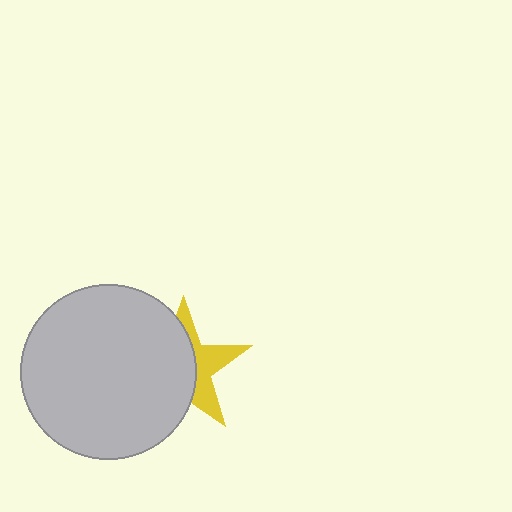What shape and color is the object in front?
The object in front is a light gray circle.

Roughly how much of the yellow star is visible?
A small part of it is visible (roughly 39%).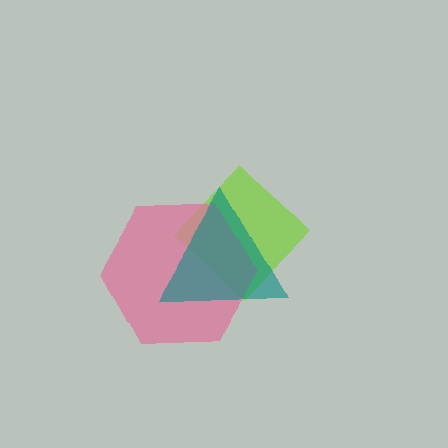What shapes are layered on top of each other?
The layered shapes are: a lime diamond, a pink hexagon, a teal triangle.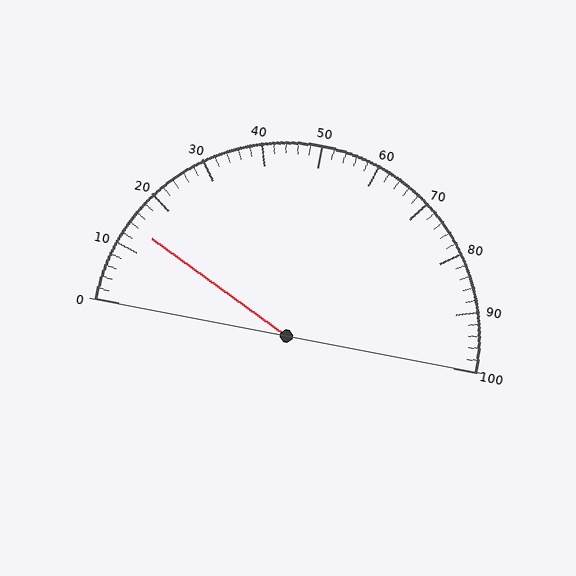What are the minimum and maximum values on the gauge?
The gauge ranges from 0 to 100.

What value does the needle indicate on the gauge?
The needle indicates approximately 14.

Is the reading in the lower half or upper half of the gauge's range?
The reading is in the lower half of the range (0 to 100).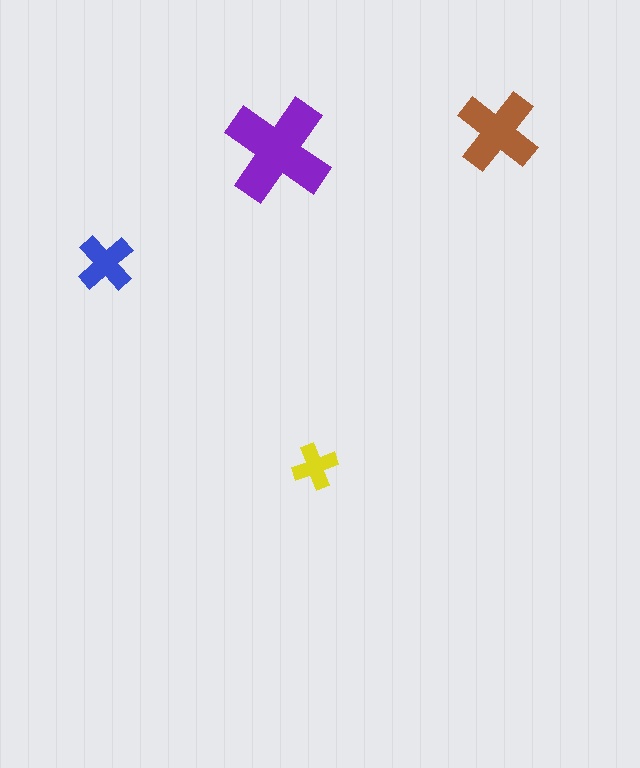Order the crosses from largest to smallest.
the purple one, the brown one, the blue one, the yellow one.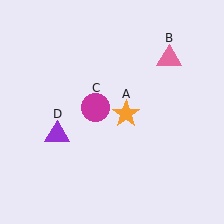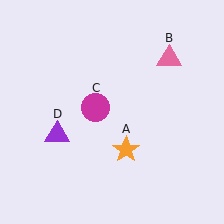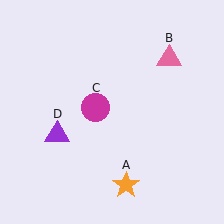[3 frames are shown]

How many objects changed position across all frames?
1 object changed position: orange star (object A).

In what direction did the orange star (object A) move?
The orange star (object A) moved down.